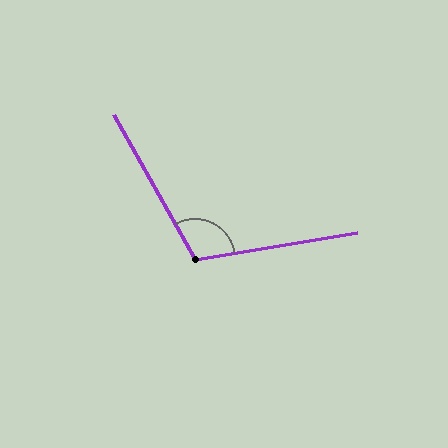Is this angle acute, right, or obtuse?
It is obtuse.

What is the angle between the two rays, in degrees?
Approximately 110 degrees.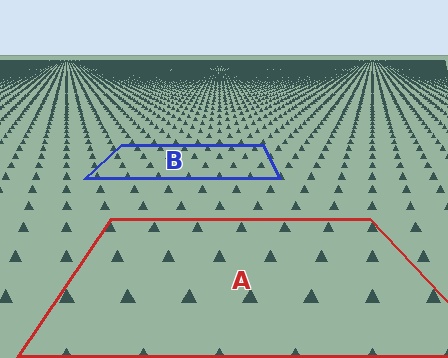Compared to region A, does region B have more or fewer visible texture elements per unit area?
Region B has more texture elements per unit area — they are packed more densely because it is farther away.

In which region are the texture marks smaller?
The texture marks are smaller in region B, because it is farther away.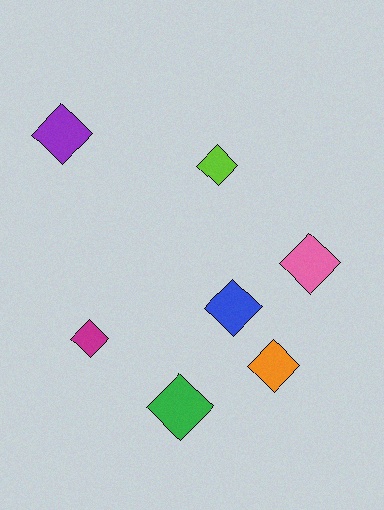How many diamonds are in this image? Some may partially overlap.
There are 7 diamonds.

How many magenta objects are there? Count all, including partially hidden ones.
There is 1 magenta object.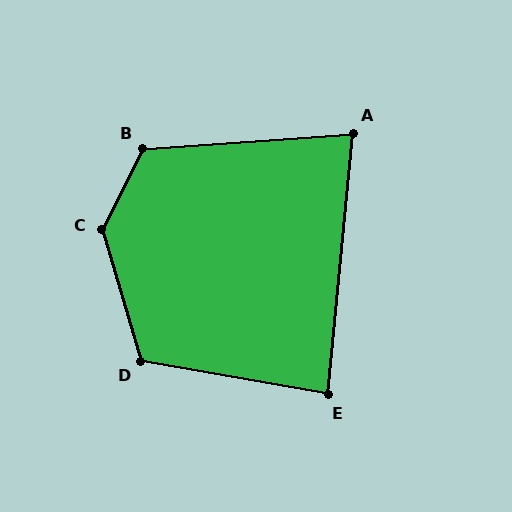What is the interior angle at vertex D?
Approximately 116 degrees (obtuse).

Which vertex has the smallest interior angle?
A, at approximately 80 degrees.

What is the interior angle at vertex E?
Approximately 85 degrees (approximately right).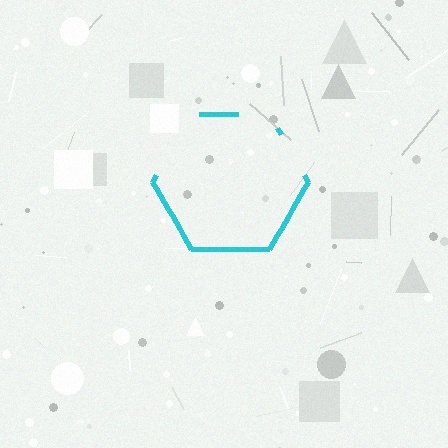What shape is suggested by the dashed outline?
The dashed outline suggests a hexagon.